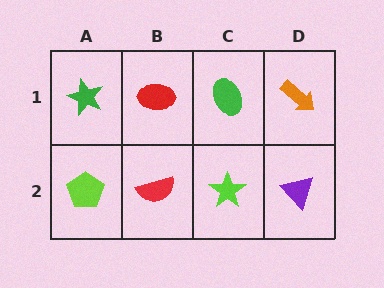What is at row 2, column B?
A red semicircle.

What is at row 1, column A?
A green star.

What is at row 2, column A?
A lime pentagon.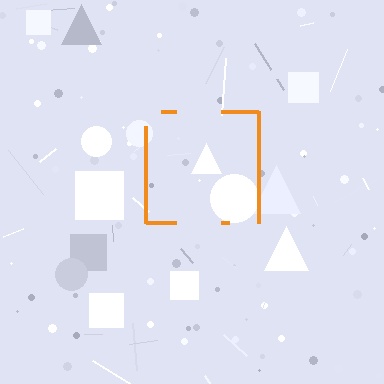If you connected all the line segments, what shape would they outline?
They would outline a square.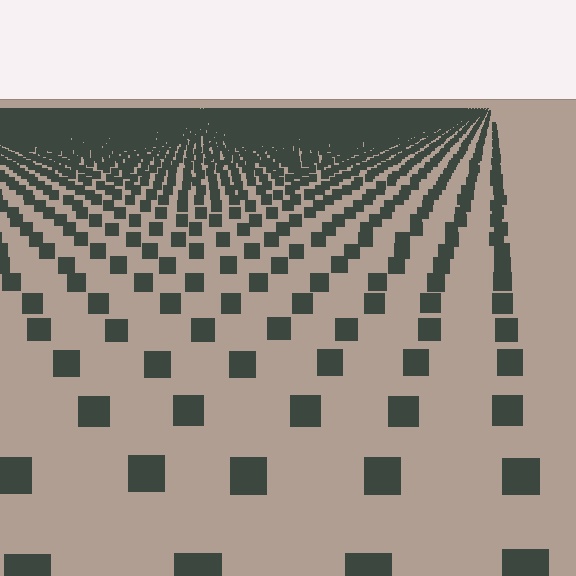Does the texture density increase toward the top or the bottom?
Density increases toward the top.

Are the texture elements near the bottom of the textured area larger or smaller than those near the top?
Larger. Near the bottom, elements are closer to the viewer and appear at a bigger on-screen size.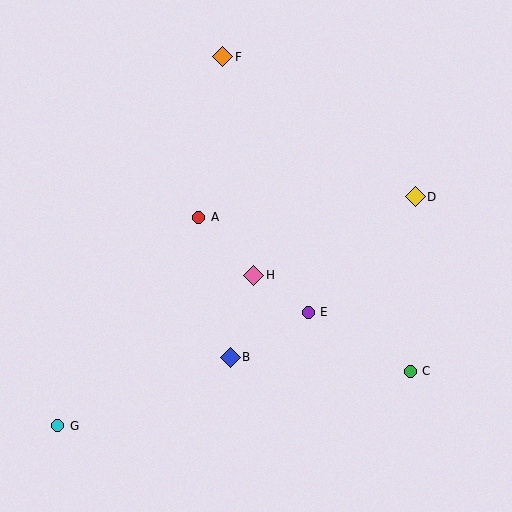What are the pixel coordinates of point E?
Point E is at (308, 312).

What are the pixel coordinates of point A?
Point A is at (199, 217).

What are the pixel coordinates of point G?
Point G is at (58, 426).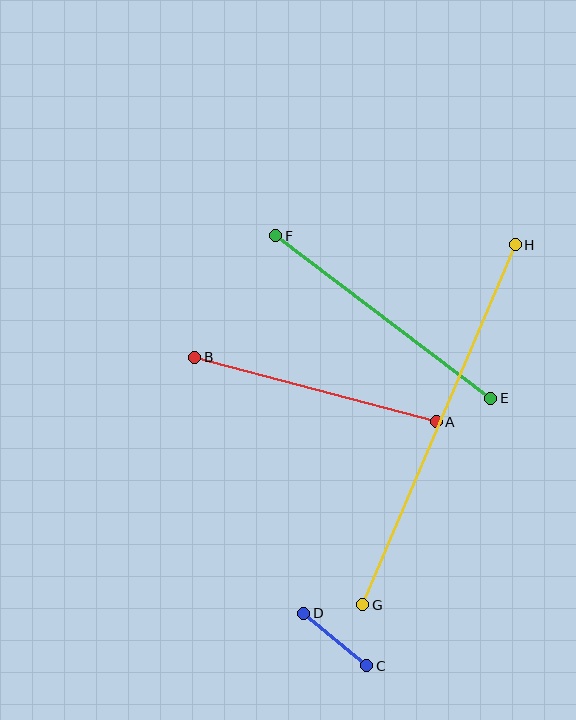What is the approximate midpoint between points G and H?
The midpoint is at approximately (439, 425) pixels.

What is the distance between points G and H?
The distance is approximately 391 pixels.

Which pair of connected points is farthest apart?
Points G and H are farthest apart.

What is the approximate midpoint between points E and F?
The midpoint is at approximately (383, 317) pixels.